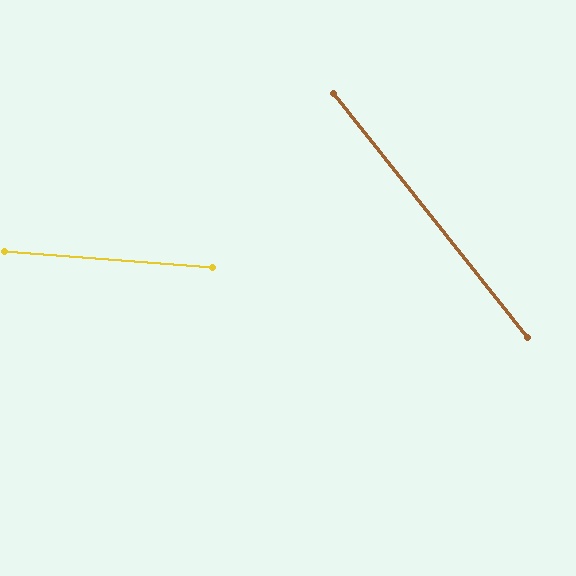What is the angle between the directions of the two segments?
Approximately 47 degrees.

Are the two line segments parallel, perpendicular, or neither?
Neither parallel nor perpendicular — they differ by about 47°.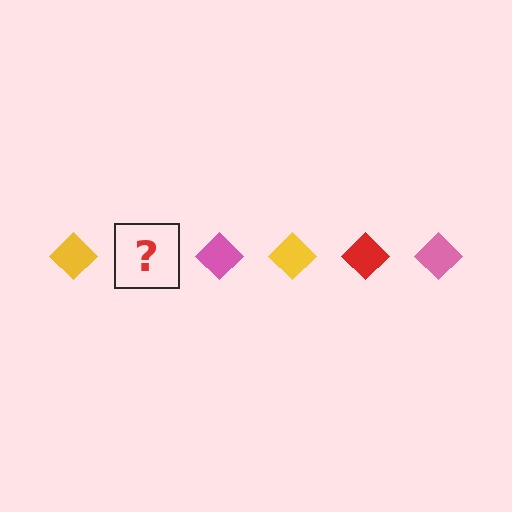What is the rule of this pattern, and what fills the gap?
The rule is that the pattern cycles through yellow, red, pink diamonds. The gap should be filled with a red diamond.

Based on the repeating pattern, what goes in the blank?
The blank should be a red diamond.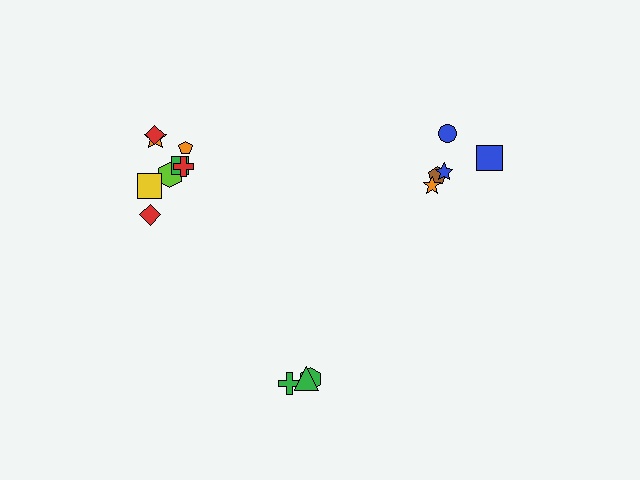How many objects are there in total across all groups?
There are 16 objects.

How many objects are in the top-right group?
There are 5 objects.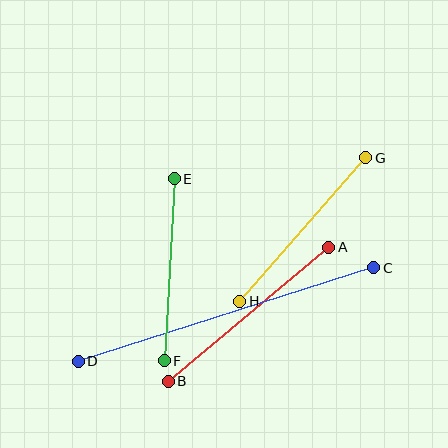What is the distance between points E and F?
The distance is approximately 183 pixels.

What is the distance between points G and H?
The distance is approximately 191 pixels.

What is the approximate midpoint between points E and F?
The midpoint is at approximately (169, 270) pixels.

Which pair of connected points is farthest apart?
Points C and D are farthest apart.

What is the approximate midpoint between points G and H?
The midpoint is at approximately (303, 229) pixels.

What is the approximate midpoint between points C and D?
The midpoint is at approximately (226, 314) pixels.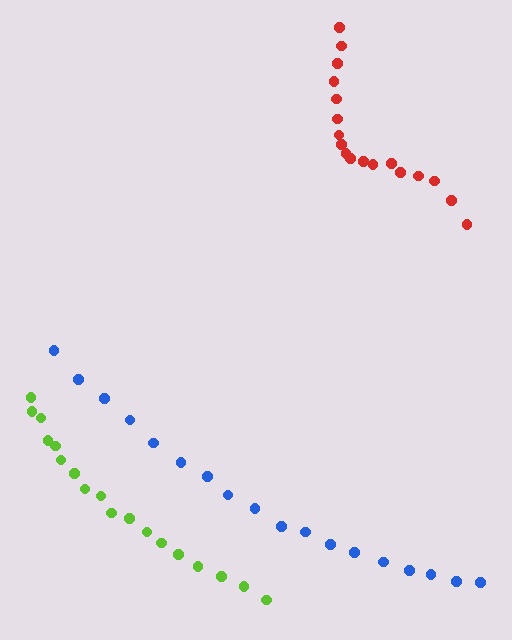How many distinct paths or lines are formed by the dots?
There are 3 distinct paths.